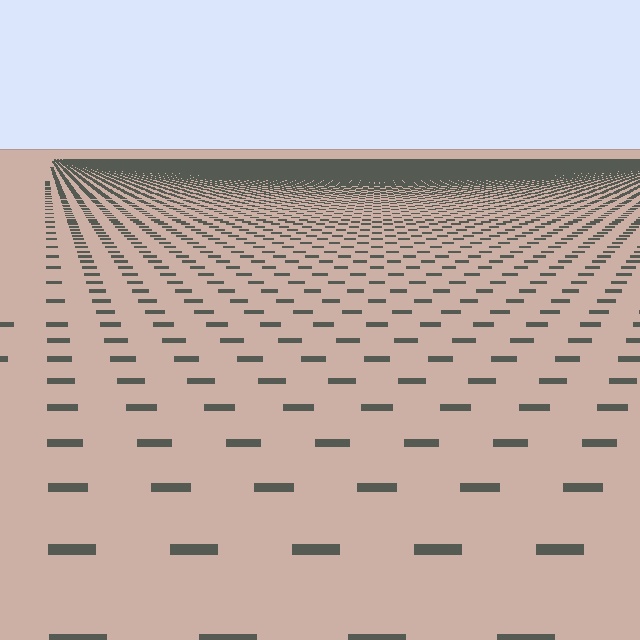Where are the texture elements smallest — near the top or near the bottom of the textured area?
Near the top.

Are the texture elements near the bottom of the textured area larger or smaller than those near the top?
Larger. Near the bottom, elements are closer to the viewer and appear at a bigger on-screen size.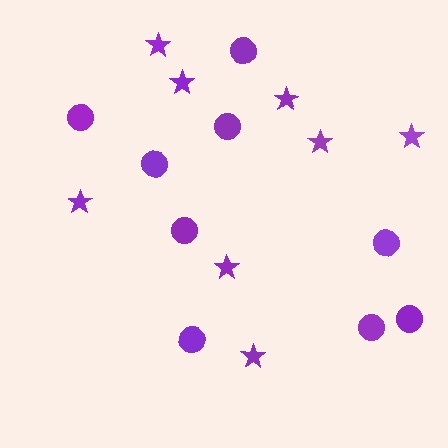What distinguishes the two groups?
There are 2 groups: one group of stars (8) and one group of circles (9).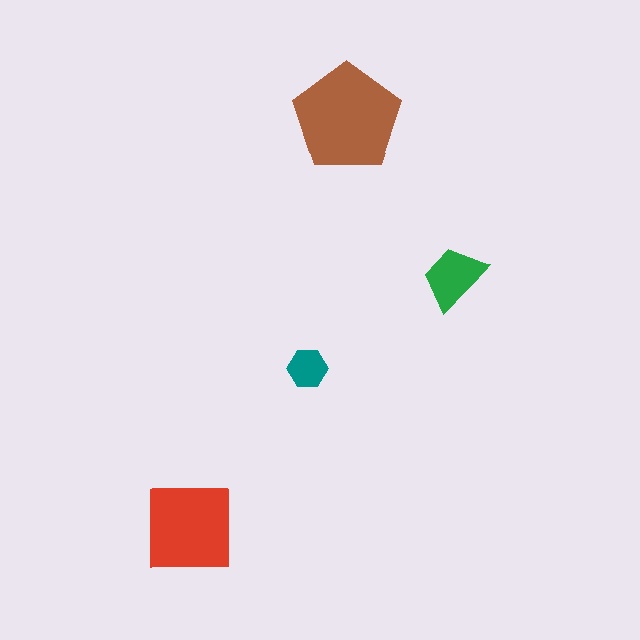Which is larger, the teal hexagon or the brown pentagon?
The brown pentagon.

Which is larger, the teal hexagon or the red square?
The red square.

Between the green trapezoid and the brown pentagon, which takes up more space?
The brown pentagon.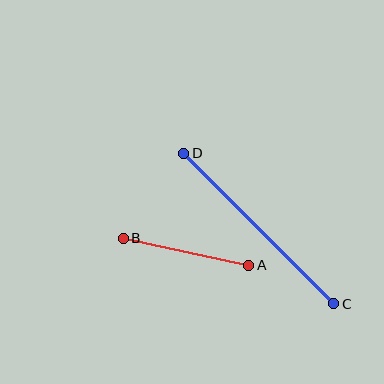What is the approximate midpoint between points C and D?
The midpoint is at approximately (259, 228) pixels.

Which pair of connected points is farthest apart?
Points C and D are farthest apart.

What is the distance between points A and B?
The distance is approximately 128 pixels.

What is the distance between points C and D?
The distance is approximately 212 pixels.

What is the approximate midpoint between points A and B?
The midpoint is at approximately (186, 252) pixels.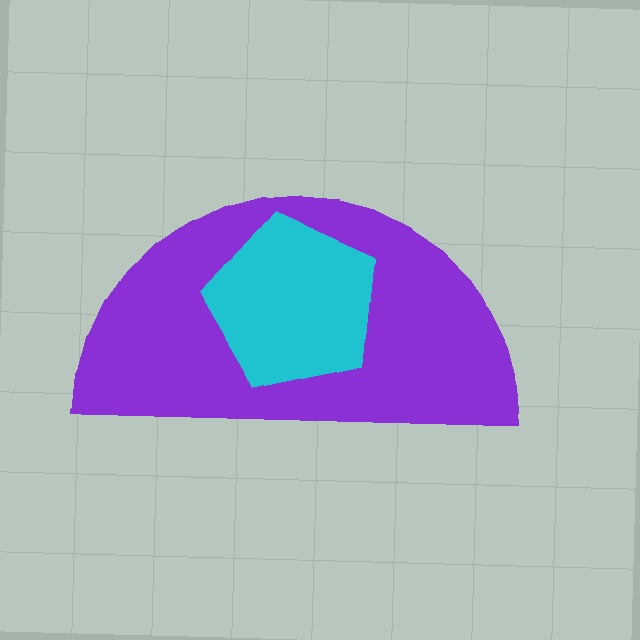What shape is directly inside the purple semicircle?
The cyan pentagon.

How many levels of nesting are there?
2.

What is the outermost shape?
The purple semicircle.